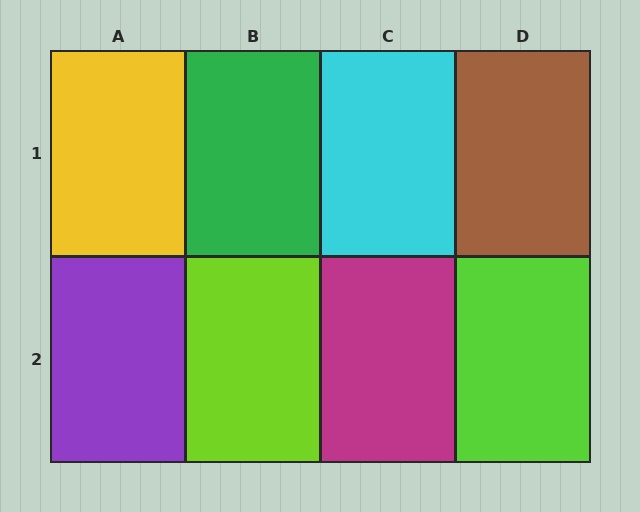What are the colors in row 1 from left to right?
Yellow, green, cyan, brown.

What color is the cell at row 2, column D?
Lime.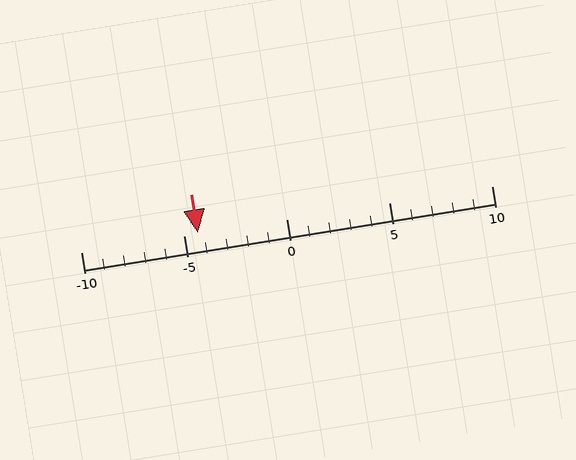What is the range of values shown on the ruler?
The ruler shows values from -10 to 10.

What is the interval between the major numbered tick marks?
The major tick marks are spaced 5 units apart.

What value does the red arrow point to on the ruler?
The red arrow points to approximately -4.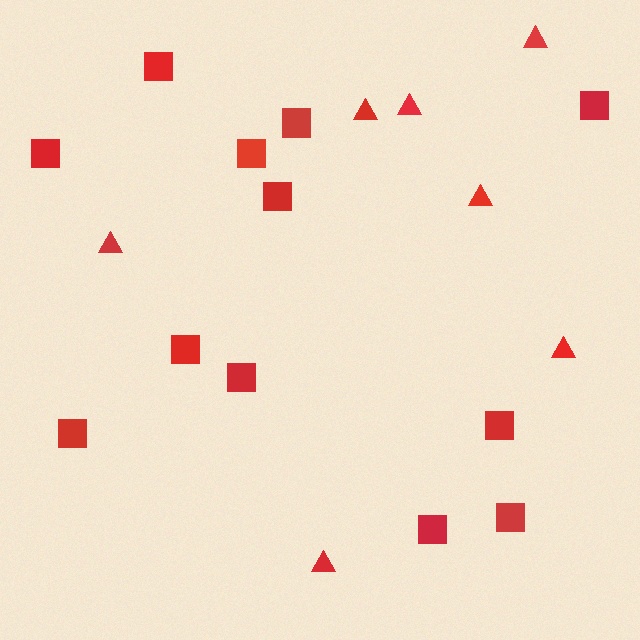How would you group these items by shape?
There are 2 groups: one group of squares (12) and one group of triangles (7).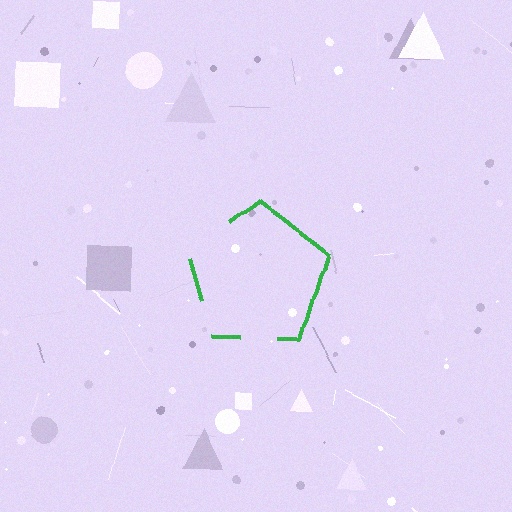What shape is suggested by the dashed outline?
The dashed outline suggests a pentagon.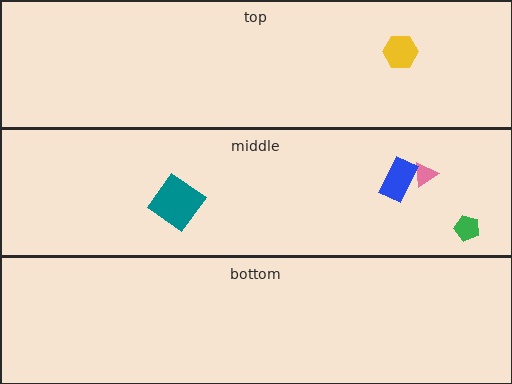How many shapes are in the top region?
1.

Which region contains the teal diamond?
The middle region.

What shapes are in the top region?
The yellow hexagon.